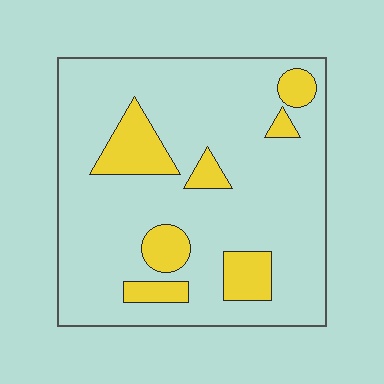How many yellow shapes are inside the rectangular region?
7.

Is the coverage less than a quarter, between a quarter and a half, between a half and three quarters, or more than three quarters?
Less than a quarter.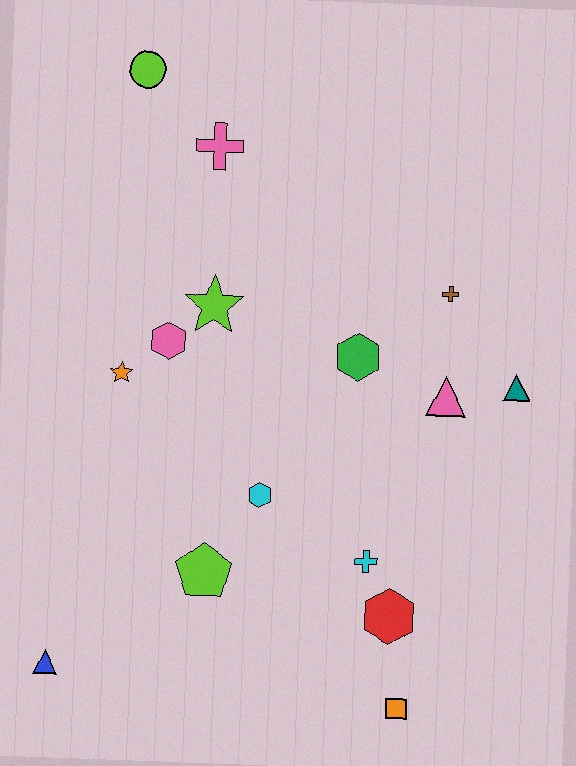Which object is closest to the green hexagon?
The pink triangle is closest to the green hexagon.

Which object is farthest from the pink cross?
The orange square is farthest from the pink cross.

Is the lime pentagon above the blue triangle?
Yes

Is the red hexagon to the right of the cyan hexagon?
Yes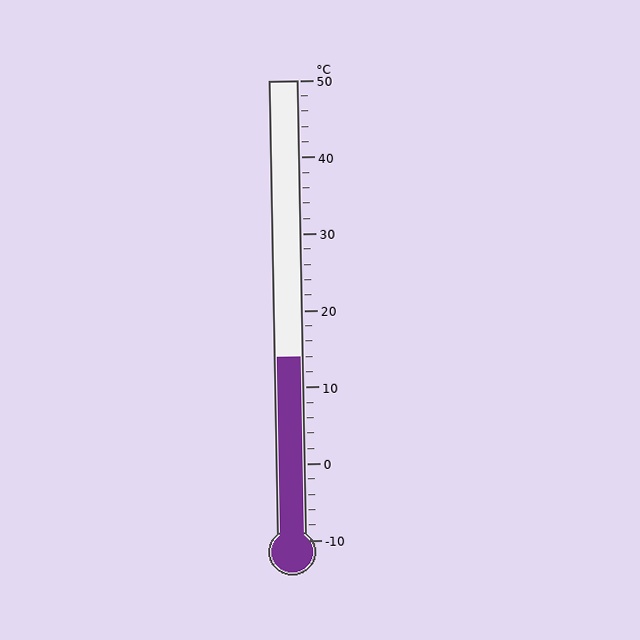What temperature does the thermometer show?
The thermometer shows approximately 14°C.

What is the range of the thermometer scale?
The thermometer scale ranges from -10°C to 50°C.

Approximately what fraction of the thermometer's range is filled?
The thermometer is filled to approximately 40% of its range.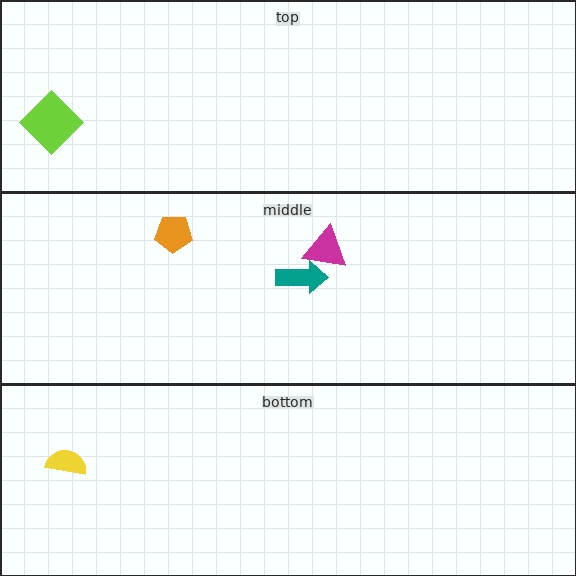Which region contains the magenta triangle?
The middle region.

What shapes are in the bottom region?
The yellow semicircle.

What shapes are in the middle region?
The orange pentagon, the magenta triangle, the teal arrow.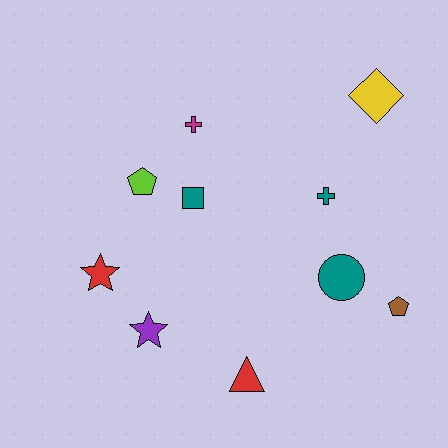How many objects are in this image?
There are 10 objects.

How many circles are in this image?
There is 1 circle.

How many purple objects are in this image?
There is 1 purple object.